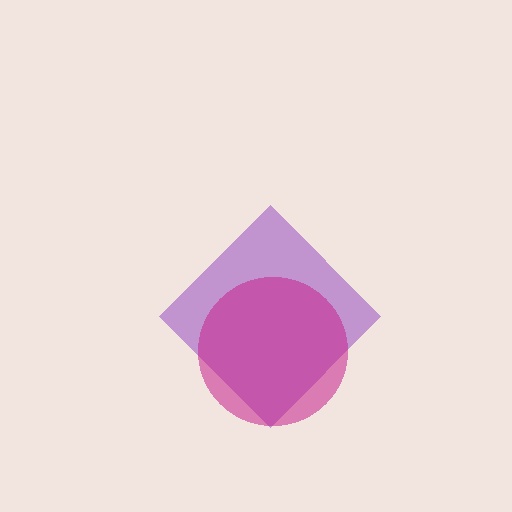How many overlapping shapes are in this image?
There are 2 overlapping shapes in the image.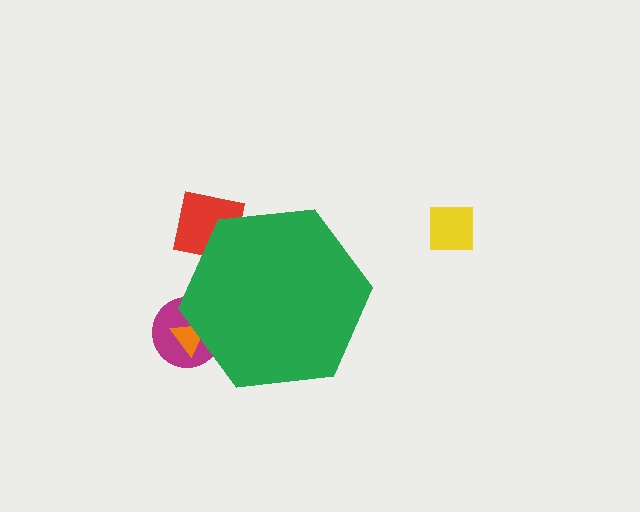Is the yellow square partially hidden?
No, the yellow square is fully visible.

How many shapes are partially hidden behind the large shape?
3 shapes are partially hidden.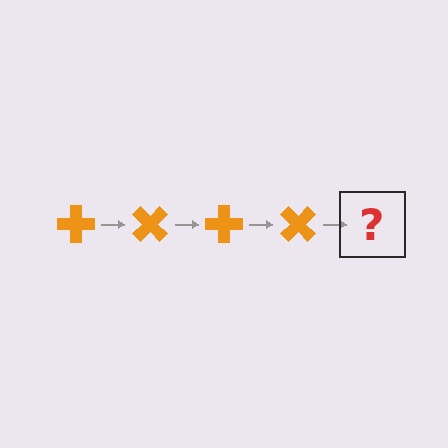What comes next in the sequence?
The next element should be an orange cross rotated 180 degrees.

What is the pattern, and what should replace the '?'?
The pattern is that the cross rotates 45 degrees each step. The '?' should be an orange cross rotated 180 degrees.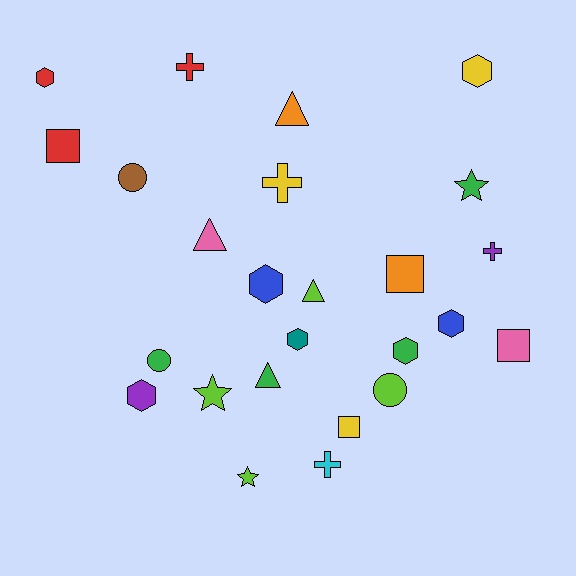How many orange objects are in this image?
There are 2 orange objects.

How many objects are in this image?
There are 25 objects.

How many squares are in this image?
There are 4 squares.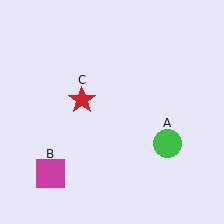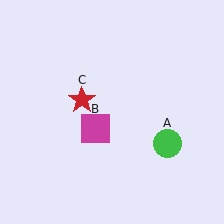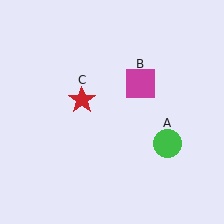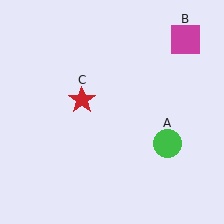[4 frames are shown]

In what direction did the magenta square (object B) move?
The magenta square (object B) moved up and to the right.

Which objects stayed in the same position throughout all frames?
Green circle (object A) and red star (object C) remained stationary.